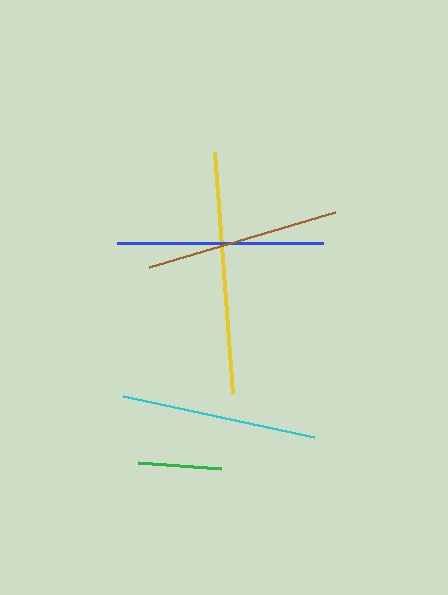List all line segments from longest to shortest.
From longest to shortest: yellow, blue, cyan, brown, green.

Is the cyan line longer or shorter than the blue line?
The blue line is longer than the cyan line.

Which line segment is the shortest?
The green line is the shortest at approximately 82 pixels.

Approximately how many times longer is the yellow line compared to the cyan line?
The yellow line is approximately 1.2 times the length of the cyan line.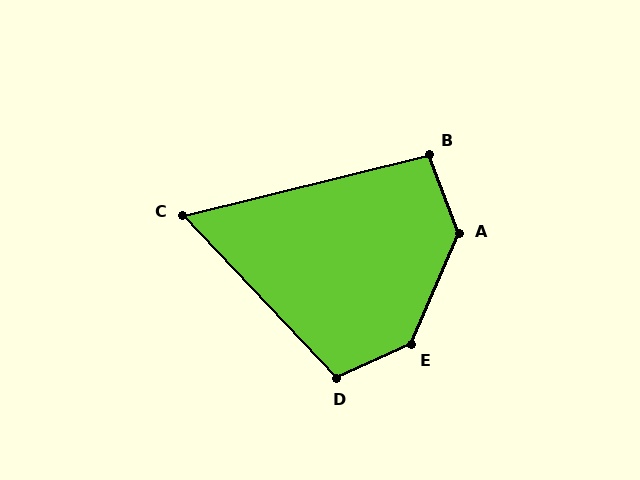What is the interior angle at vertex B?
Approximately 96 degrees (obtuse).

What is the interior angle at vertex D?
Approximately 109 degrees (obtuse).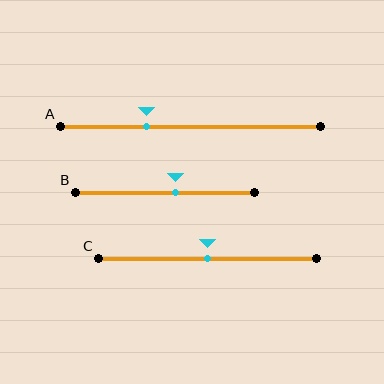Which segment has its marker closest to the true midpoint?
Segment C has its marker closest to the true midpoint.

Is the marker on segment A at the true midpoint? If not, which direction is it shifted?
No, the marker on segment A is shifted to the left by about 17% of the segment length.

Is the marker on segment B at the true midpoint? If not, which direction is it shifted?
No, the marker on segment B is shifted to the right by about 6% of the segment length.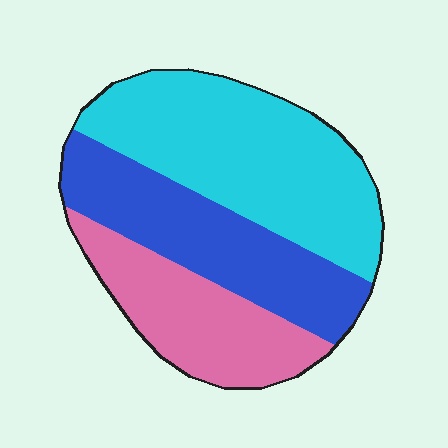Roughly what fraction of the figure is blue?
Blue takes up about one third (1/3) of the figure.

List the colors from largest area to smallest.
From largest to smallest: cyan, blue, pink.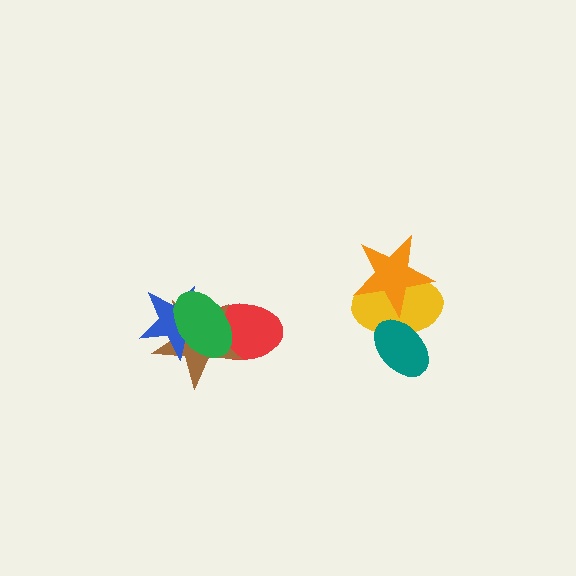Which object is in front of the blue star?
The green ellipse is in front of the blue star.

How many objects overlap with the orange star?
1 object overlaps with the orange star.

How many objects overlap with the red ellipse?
3 objects overlap with the red ellipse.